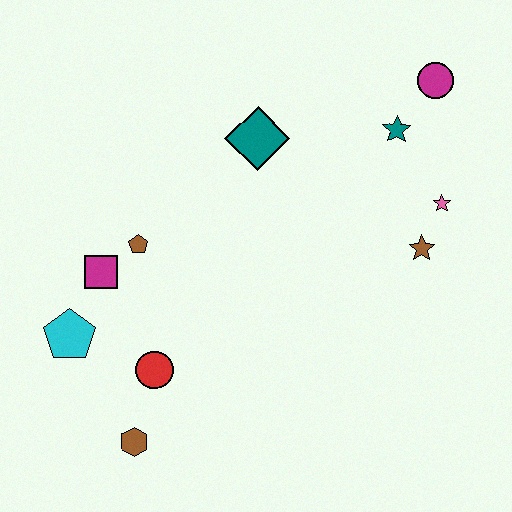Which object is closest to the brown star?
The pink star is closest to the brown star.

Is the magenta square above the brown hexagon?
Yes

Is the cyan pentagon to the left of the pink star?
Yes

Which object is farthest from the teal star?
The brown hexagon is farthest from the teal star.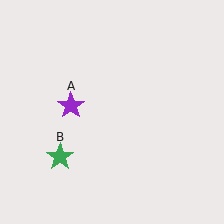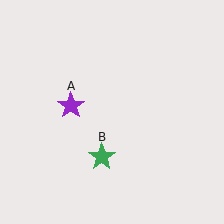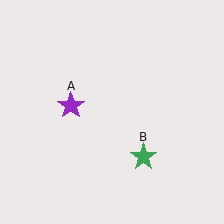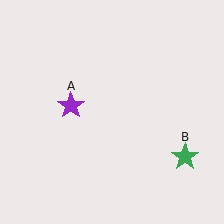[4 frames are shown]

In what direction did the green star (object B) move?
The green star (object B) moved right.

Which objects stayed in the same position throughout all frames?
Purple star (object A) remained stationary.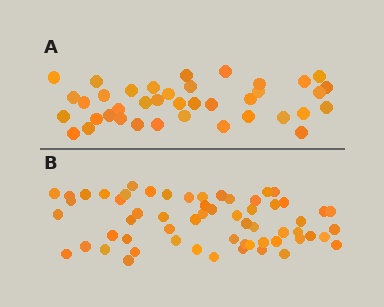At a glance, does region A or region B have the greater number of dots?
Region B (the bottom region) has more dots.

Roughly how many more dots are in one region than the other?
Region B has approximately 20 more dots than region A.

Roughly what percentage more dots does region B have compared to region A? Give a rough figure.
About 55% more.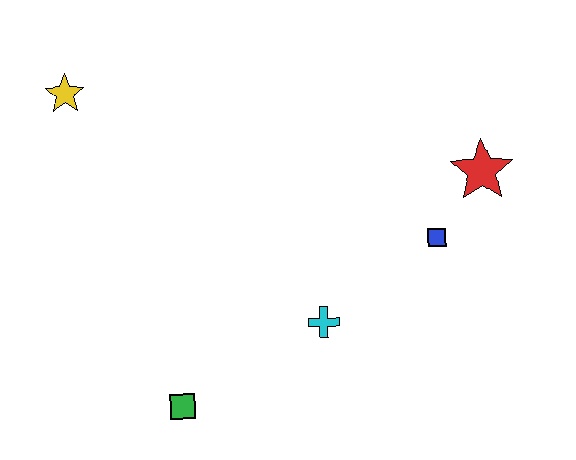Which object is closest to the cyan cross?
The blue square is closest to the cyan cross.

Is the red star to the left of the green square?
No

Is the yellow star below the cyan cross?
No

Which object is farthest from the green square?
The red star is farthest from the green square.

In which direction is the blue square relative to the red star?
The blue square is below the red star.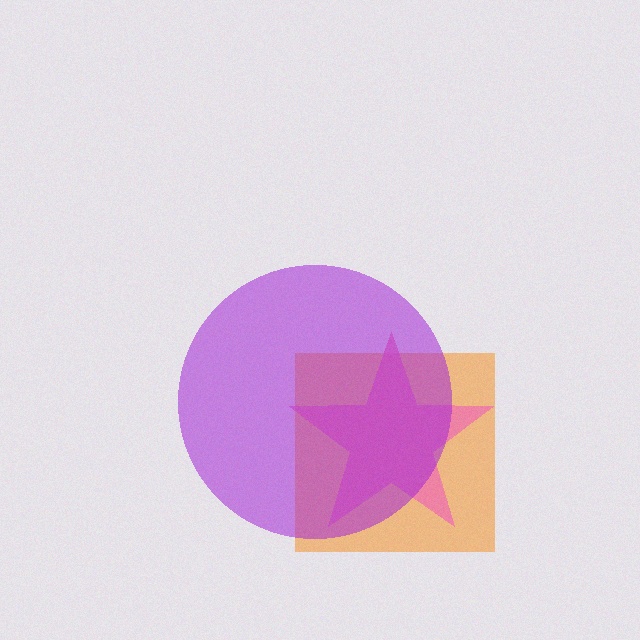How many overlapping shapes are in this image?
There are 3 overlapping shapes in the image.